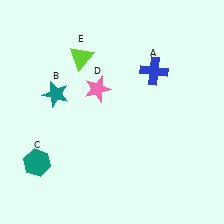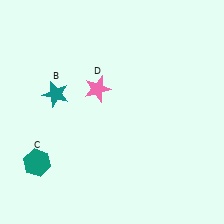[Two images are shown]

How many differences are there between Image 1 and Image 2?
There are 2 differences between the two images.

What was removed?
The lime triangle (E), the blue cross (A) were removed in Image 2.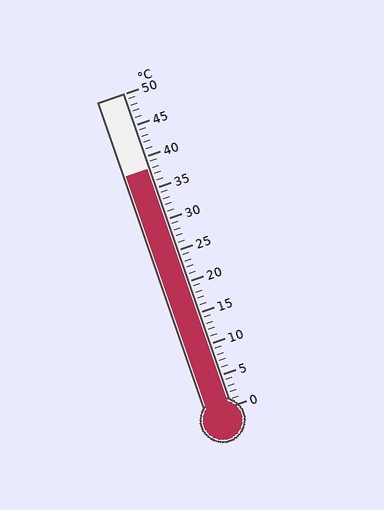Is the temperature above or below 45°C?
The temperature is below 45°C.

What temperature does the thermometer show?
The thermometer shows approximately 38°C.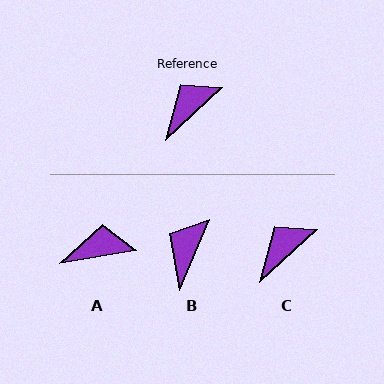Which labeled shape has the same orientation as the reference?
C.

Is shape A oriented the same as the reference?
No, it is off by about 33 degrees.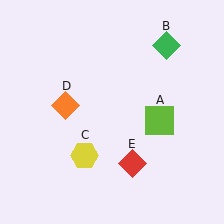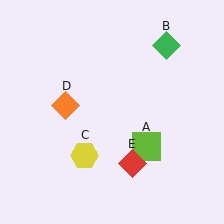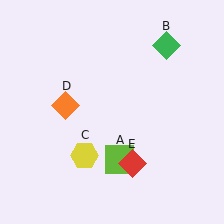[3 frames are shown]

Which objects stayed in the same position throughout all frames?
Green diamond (object B) and yellow hexagon (object C) and orange diamond (object D) and red diamond (object E) remained stationary.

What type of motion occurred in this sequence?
The lime square (object A) rotated clockwise around the center of the scene.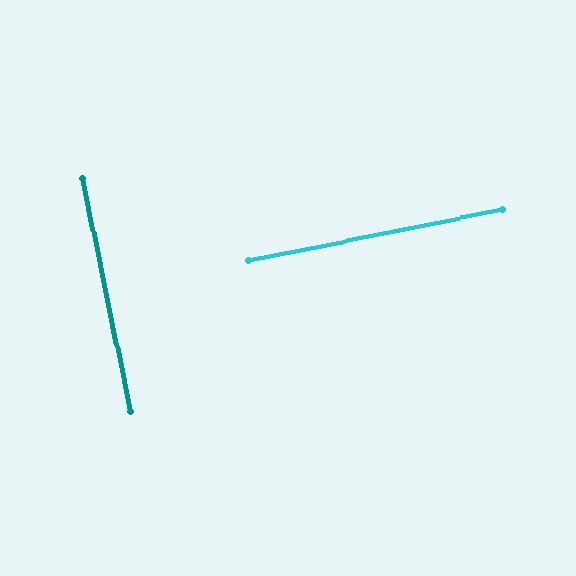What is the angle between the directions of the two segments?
Approximately 90 degrees.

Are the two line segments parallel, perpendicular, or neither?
Perpendicular — they meet at approximately 90°.